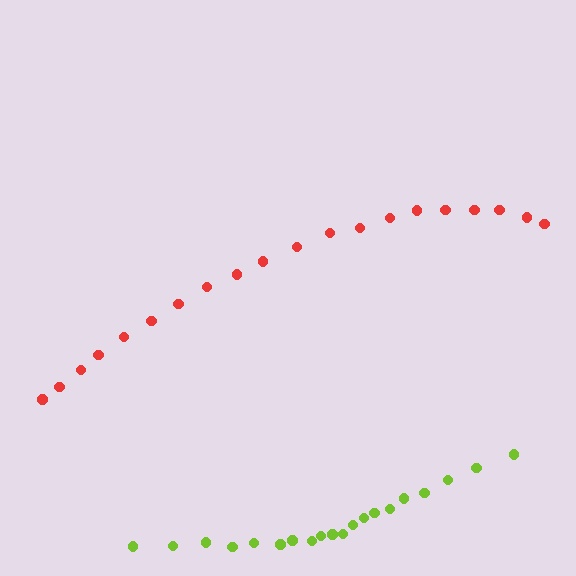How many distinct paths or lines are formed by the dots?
There are 2 distinct paths.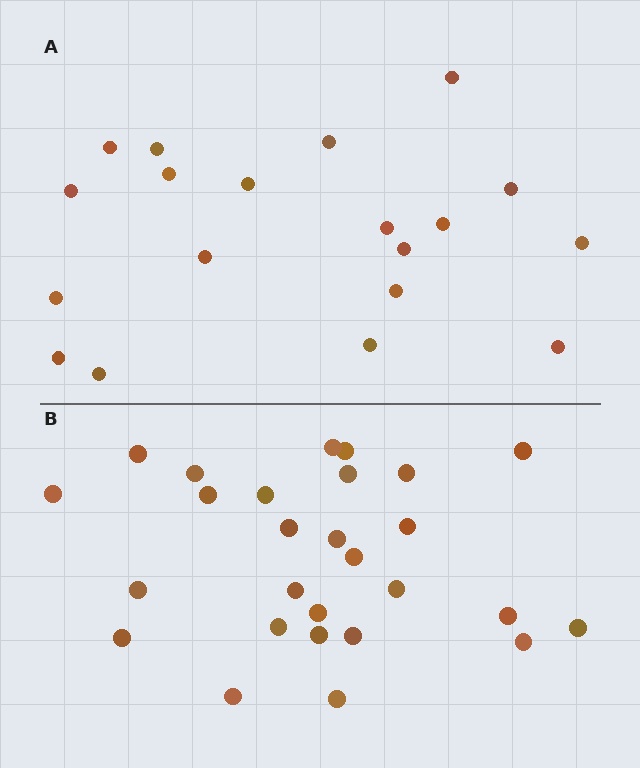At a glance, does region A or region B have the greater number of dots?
Region B (the bottom region) has more dots.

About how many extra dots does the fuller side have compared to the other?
Region B has roughly 8 or so more dots than region A.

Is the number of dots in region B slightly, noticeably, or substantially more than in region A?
Region B has noticeably more, but not dramatically so. The ratio is roughly 1.4 to 1.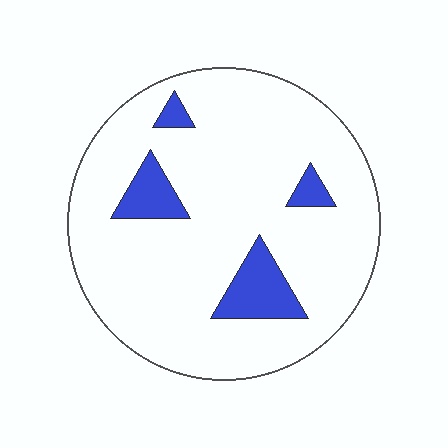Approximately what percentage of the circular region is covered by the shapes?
Approximately 10%.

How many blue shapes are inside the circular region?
4.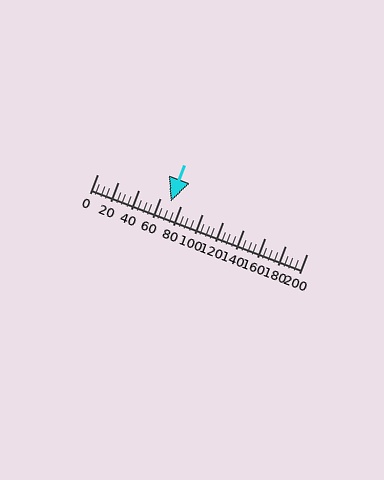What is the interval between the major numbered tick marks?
The major tick marks are spaced 20 units apart.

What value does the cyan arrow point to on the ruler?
The cyan arrow points to approximately 70.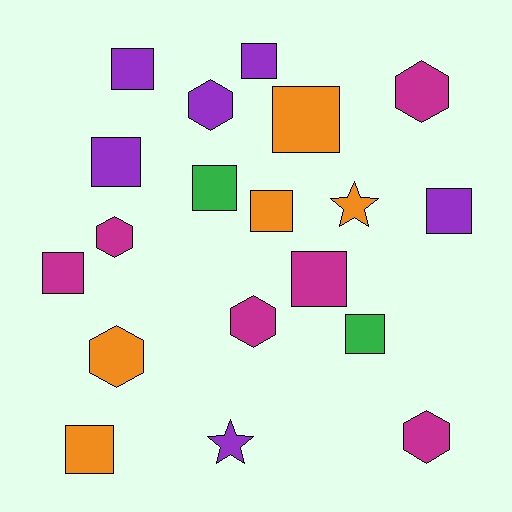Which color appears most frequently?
Magenta, with 6 objects.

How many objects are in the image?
There are 19 objects.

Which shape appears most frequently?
Square, with 11 objects.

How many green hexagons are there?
There are no green hexagons.